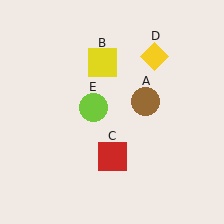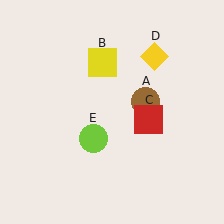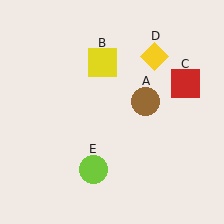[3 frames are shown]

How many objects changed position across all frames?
2 objects changed position: red square (object C), lime circle (object E).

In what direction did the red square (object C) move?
The red square (object C) moved up and to the right.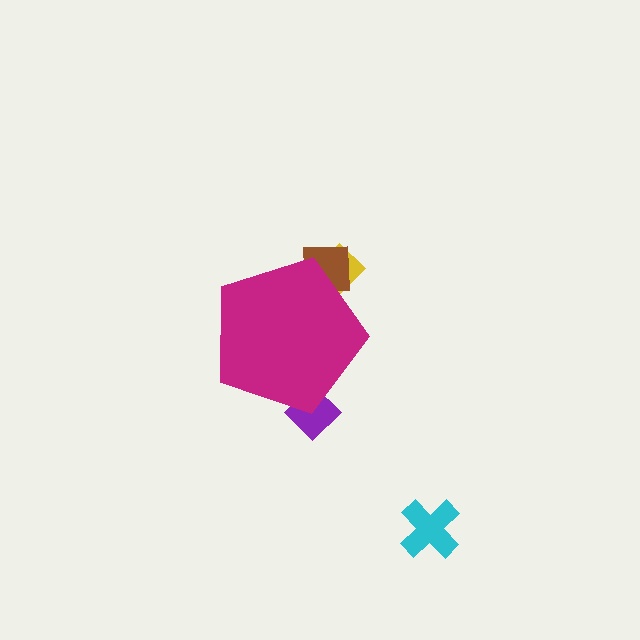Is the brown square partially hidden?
Yes, the brown square is partially hidden behind the magenta pentagon.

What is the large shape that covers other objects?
A magenta pentagon.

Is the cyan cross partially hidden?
No, the cyan cross is fully visible.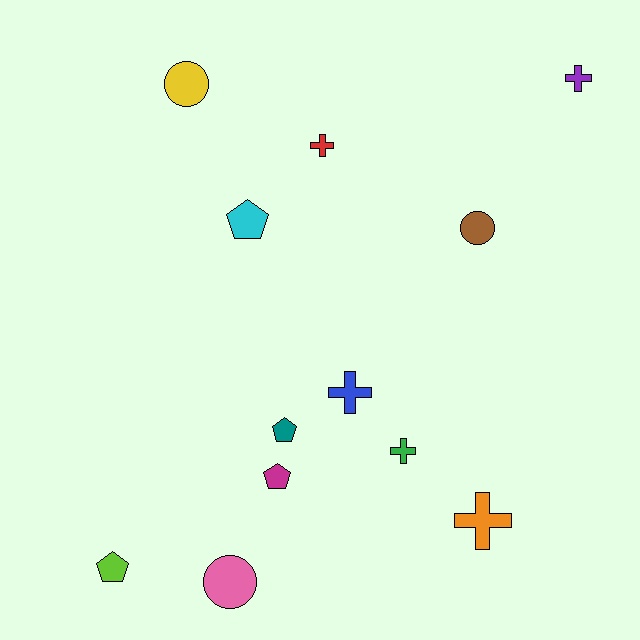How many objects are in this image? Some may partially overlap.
There are 12 objects.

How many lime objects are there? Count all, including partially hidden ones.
There is 1 lime object.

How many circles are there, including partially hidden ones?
There are 3 circles.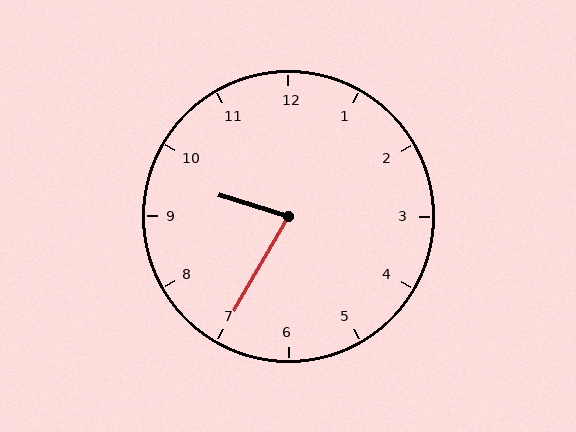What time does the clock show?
9:35.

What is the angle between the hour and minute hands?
Approximately 78 degrees.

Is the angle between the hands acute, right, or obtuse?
It is acute.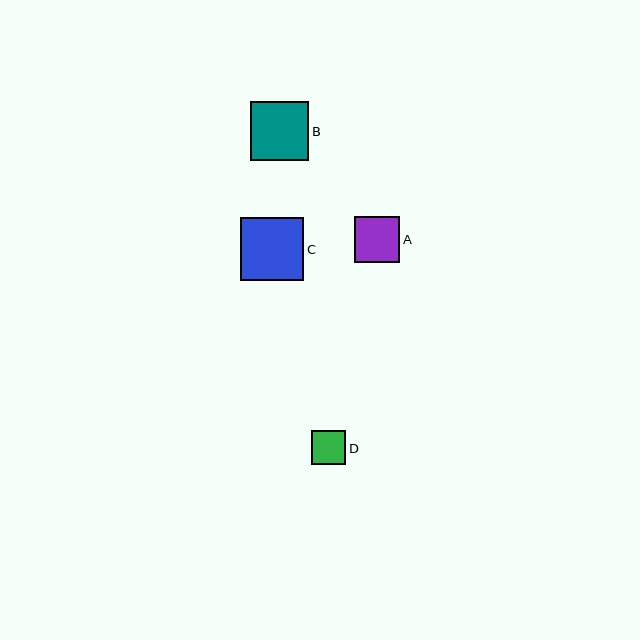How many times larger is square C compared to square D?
Square C is approximately 1.9 times the size of square D.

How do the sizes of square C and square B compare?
Square C and square B are approximately the same size.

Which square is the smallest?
Square D is the smallest with a size of approximately 34 pixels.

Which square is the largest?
Square C is the largest with a size of approximately 63 pixels.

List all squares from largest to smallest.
From largest to smallest: C, B, A, D.